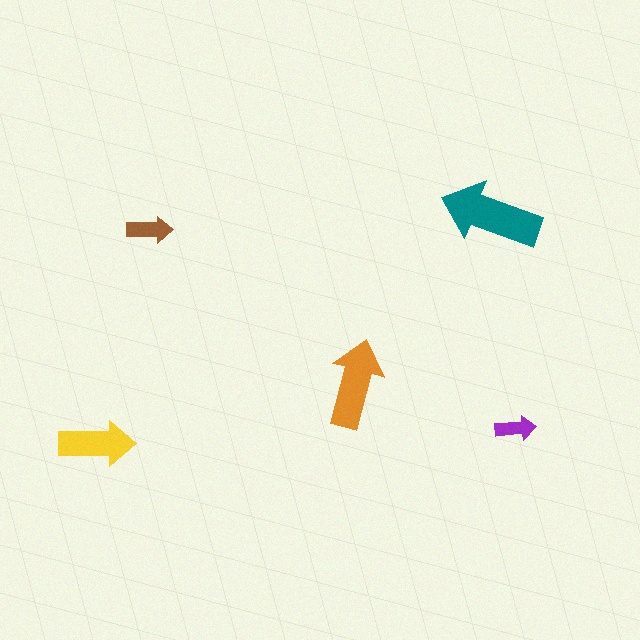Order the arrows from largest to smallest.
the teal one, the orange one, the yellow one, the brown one, the purple one.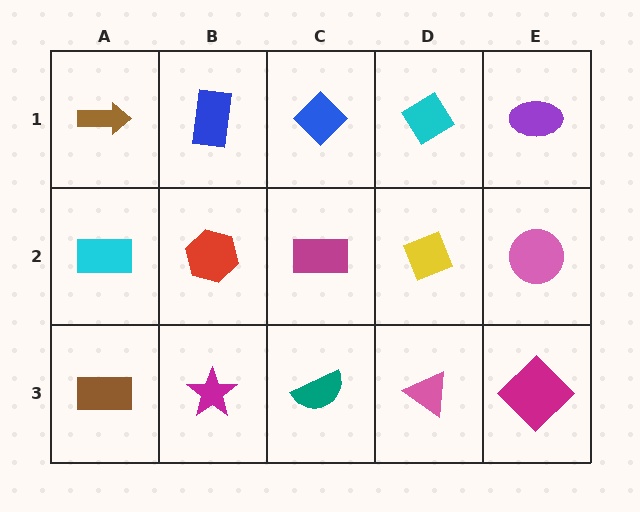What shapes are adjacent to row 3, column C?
A magenta rectangle (row 2, column C), a magenta star (row 3, column B), a pink triangle (row 3, column D).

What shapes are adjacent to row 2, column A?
A brown arrow (row 1, column A), a brown rectangle (row 3, column A), a red hexagon (row 2, column B).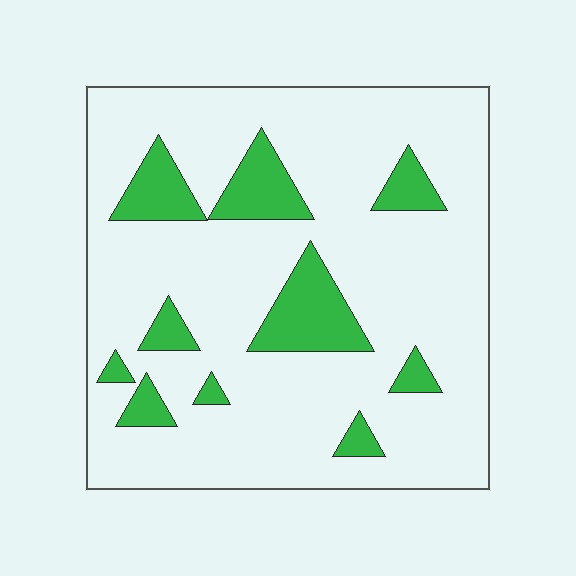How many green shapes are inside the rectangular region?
10.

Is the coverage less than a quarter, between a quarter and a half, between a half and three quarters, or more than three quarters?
Less than a quarter.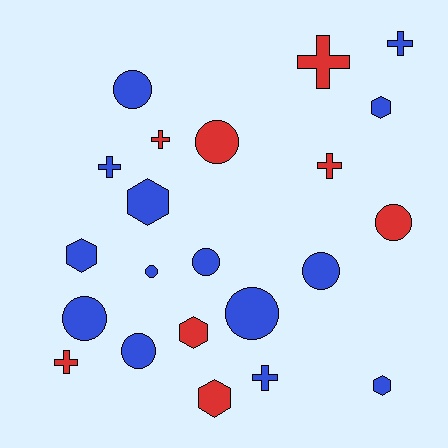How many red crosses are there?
There are 4 red crosses.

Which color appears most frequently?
Blue, with 14 objects.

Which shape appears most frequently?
Circle, with 9 objects.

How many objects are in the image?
There are 22 objects.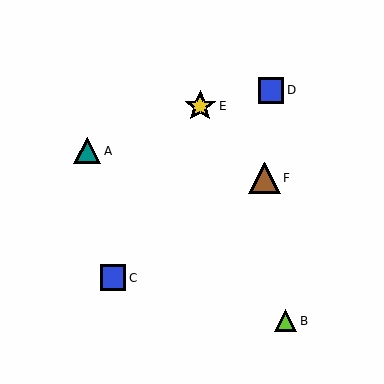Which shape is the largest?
The brown triangle (labeled F) is the largest.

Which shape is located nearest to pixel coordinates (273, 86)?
The blue square (labeled D) at (271, 90) is nearest to that location.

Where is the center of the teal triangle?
The center of the teal triangle is at (87, 151).